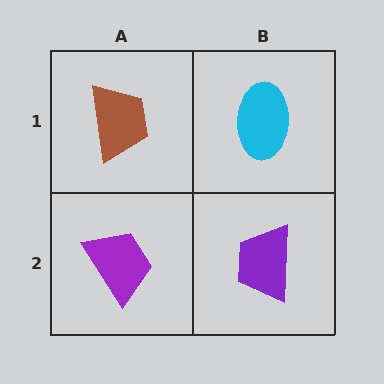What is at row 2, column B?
A purple trapezoid.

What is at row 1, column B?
A cyan ellipse.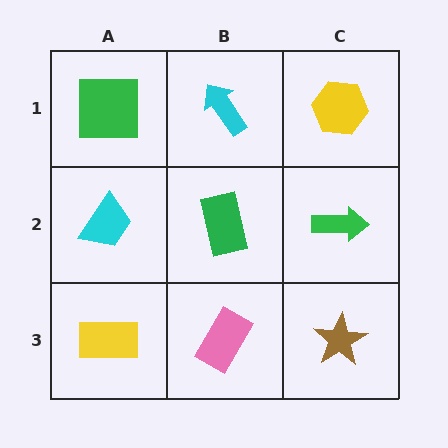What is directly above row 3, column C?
A green arrow.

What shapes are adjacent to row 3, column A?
A cyan trapezoid (row 2, column A), a pink rectangle (row 3, column B).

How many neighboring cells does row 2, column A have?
3.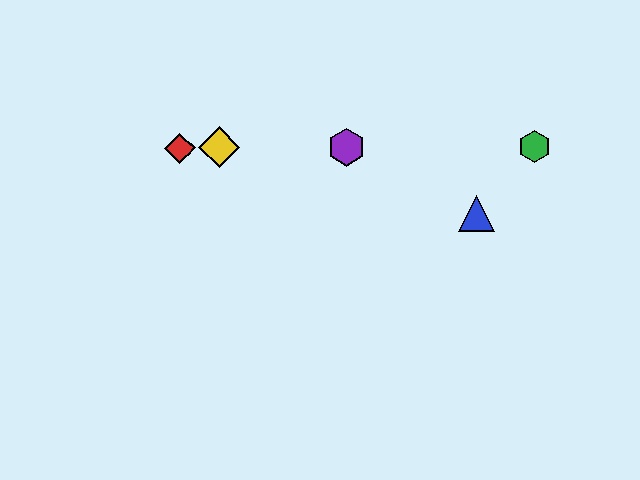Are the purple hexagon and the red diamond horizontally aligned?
Yes, both are at y≈147.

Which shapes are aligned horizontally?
The red diamond, the green hexagon, the yellow diamond, the purple hexagon are aligned horizontally.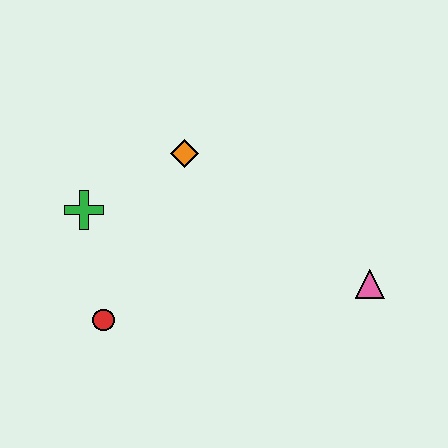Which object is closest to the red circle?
The green cross is closest to the red circle.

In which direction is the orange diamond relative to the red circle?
The orange diamond is above the red circle.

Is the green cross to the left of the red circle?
Yes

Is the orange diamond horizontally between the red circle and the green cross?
No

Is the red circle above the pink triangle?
No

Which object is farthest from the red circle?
The pink triangle is farthest from the red circle.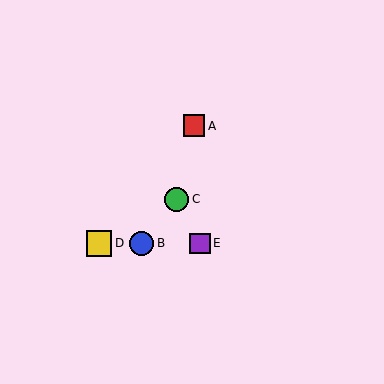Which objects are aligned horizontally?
Objects B, D, E are aligned horizontally.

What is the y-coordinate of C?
Object C is at y≈199.